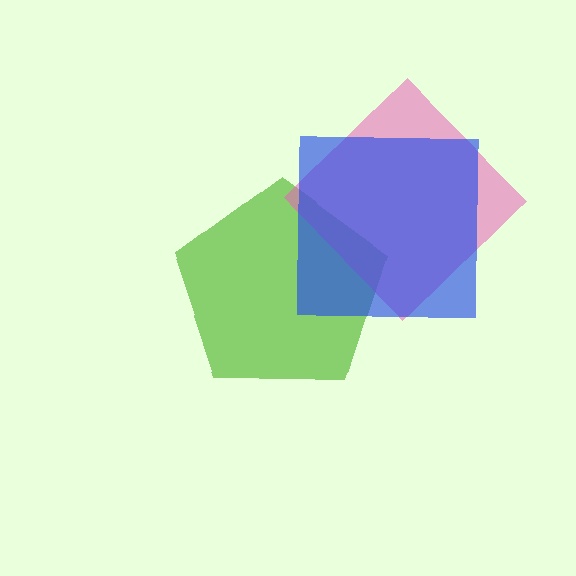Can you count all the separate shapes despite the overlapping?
Yes, there are 3 separate shapes.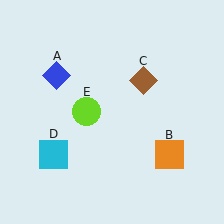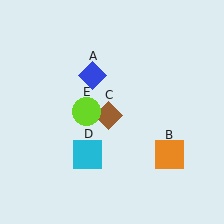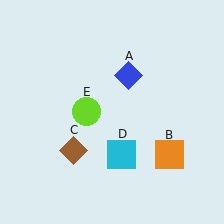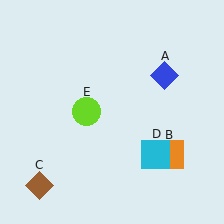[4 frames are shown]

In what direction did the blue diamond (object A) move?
The blue diamond (object A) moved right.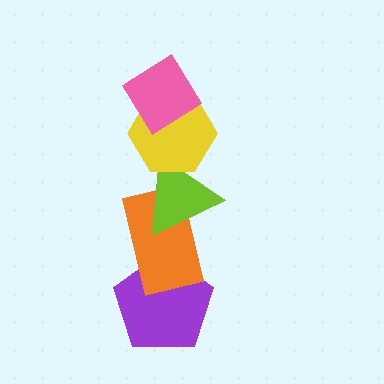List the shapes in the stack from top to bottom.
From top to bottom: the pink diamond, the yellow hexagon, the lime triangle, the orange rectangle, the purple pentagon.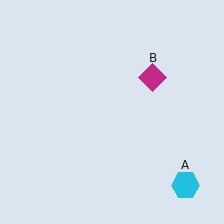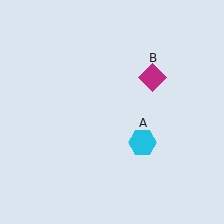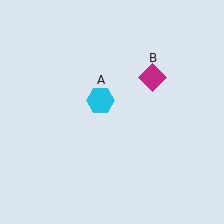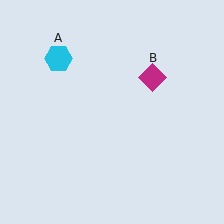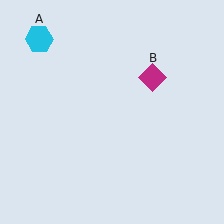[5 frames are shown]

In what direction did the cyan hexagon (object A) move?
The cyan hexagon (object A) moved up and to the left.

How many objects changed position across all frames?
1 object changed position: cyan hexagon (object A).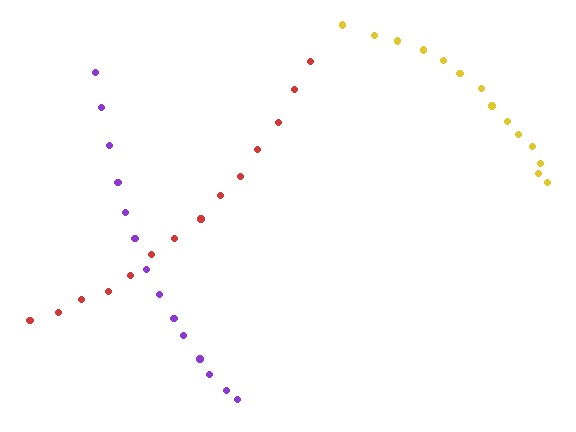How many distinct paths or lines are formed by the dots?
There are 3 distinct paths.